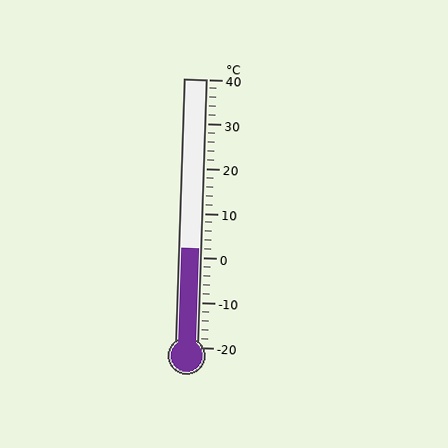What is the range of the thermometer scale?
The thermometer scale ranges from -20°C to 40°C.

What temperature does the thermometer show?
The thermometer shows approximately 2°C.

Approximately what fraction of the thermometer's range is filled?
The thermometer is filled to approximately 35% of its range.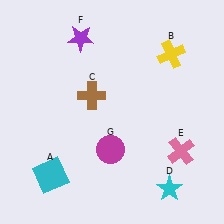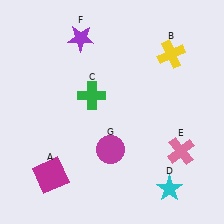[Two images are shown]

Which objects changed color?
A changed from cyan to magenta. C changed from brown to green.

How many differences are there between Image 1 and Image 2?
There are 2 differences between the two images.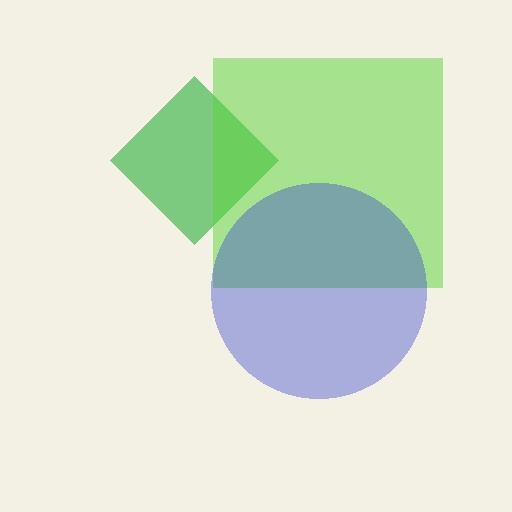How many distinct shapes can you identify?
There are 3 distinct shapes: a green diamond, a lime square, a blue circle.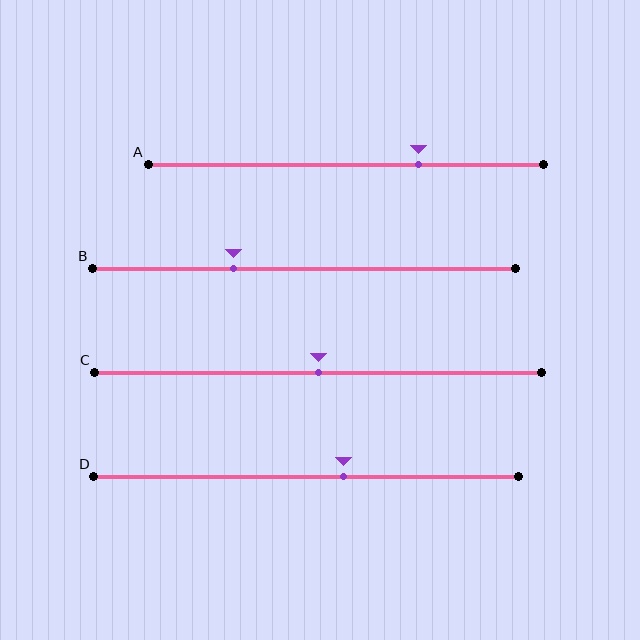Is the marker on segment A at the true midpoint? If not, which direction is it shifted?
No, the marker on segment A is shifted to the right by about 18% of the segment length.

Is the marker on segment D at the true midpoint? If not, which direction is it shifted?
No, the marker on segment D is shifted to the right by about 9% of the segment length.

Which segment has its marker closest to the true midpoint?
Segment C has its marker closest to the true midpoint.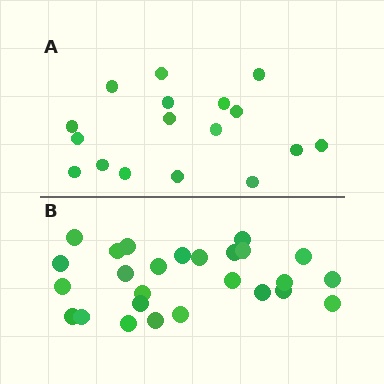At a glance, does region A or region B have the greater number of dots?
Region B (the bottom region) has more dots.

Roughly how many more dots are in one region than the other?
Region B has roughly 8 or so more dots than region A.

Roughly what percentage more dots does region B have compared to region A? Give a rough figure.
About 55% more.